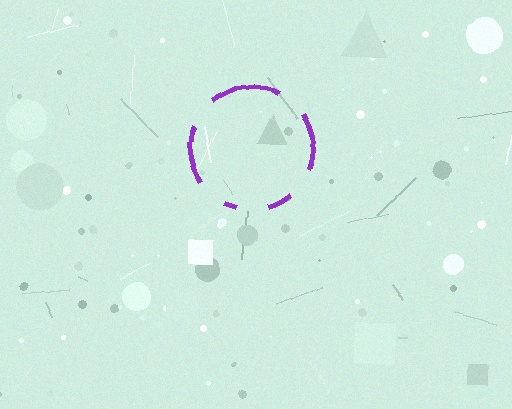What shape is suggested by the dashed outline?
The dashed outline suggests a circle.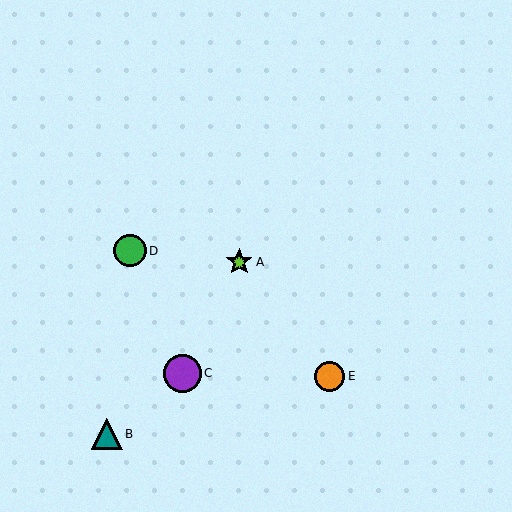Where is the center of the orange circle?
The center of the orange circle is at (330, 376).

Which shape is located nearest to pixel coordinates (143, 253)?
The green circle (labeled D) at (130, 251) is nearest to that location.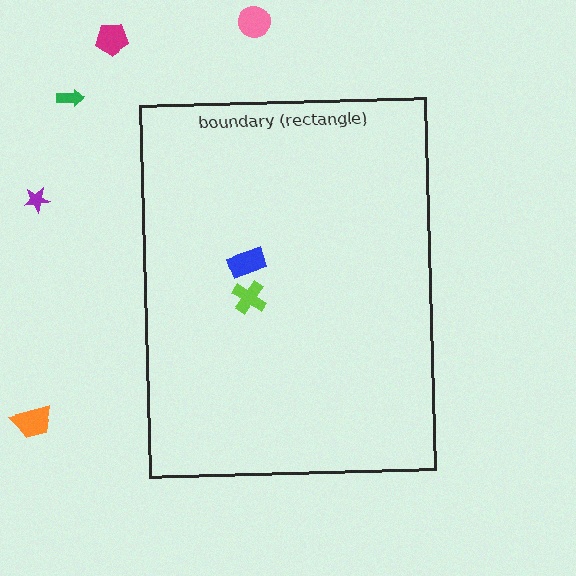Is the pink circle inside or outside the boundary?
Outside.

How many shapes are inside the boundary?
2 inside, 5 outside.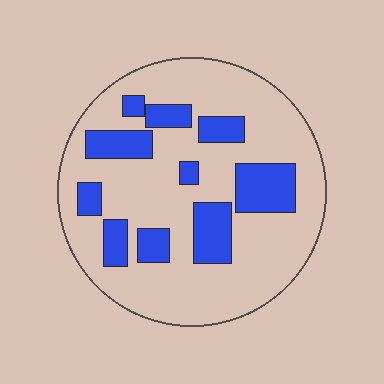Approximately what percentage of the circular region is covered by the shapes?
Approximately 25%.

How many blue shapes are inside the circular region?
10.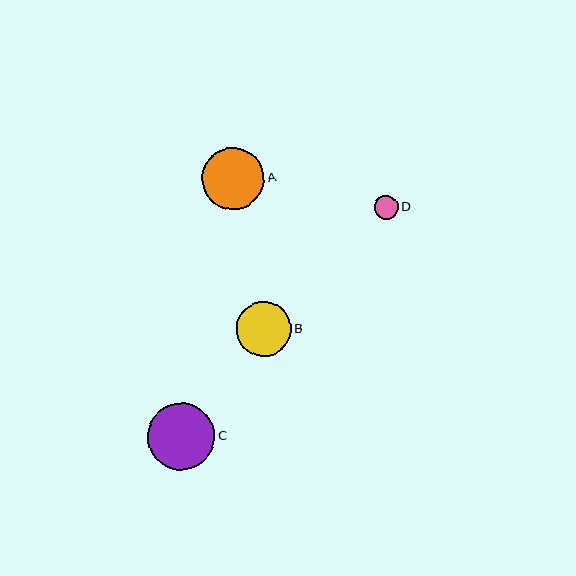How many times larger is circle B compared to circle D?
Circle B is approximately 2.3 times the size of circle D.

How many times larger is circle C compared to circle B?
Circle C is approximately 1.2 times the size of circle B.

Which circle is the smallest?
Circle D is the smallest with a size of approximately 24 pixels.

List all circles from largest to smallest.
From largest to smallest: C, A, B, D.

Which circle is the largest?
Circle C is the largest with a size of approximately 67 pixels.